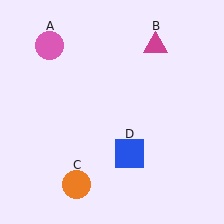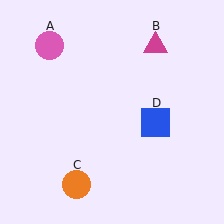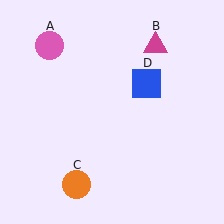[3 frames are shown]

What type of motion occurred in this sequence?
The blue square (object D) rotated counterclockwise around the center of the scene.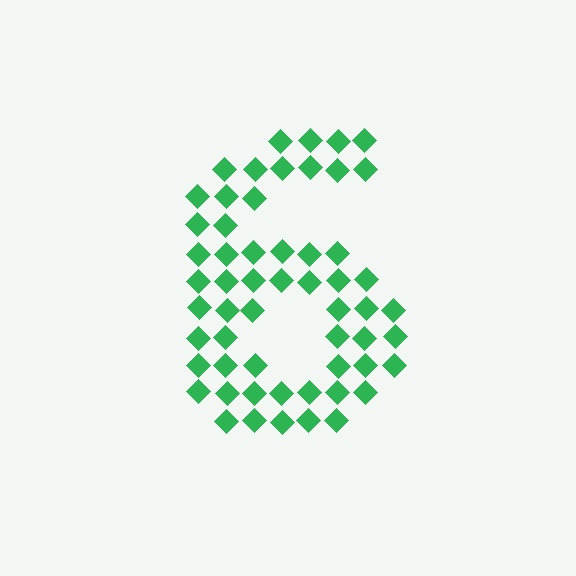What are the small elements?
The small elements are diamonds.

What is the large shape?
The large shape is the digit 6.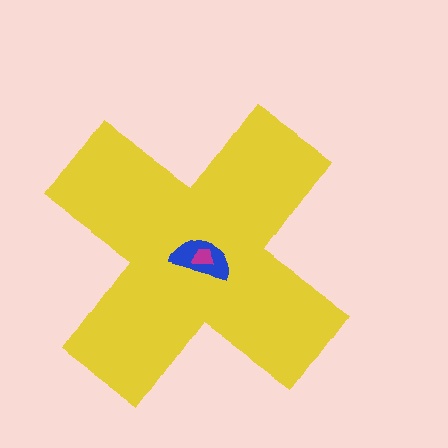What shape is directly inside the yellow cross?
The blue semicircle.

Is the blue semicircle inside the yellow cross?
Yes.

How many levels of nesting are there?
3.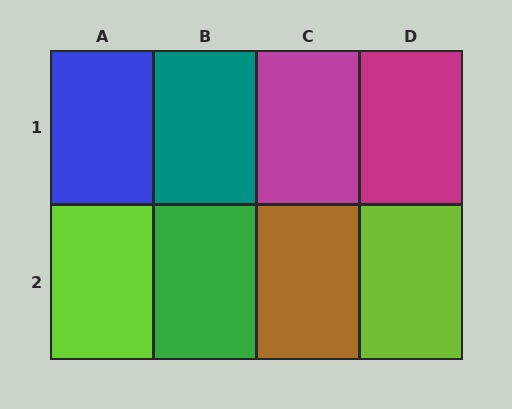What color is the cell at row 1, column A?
Blue.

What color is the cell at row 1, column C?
Magenta.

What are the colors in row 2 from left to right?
Lime, green, brown, lime.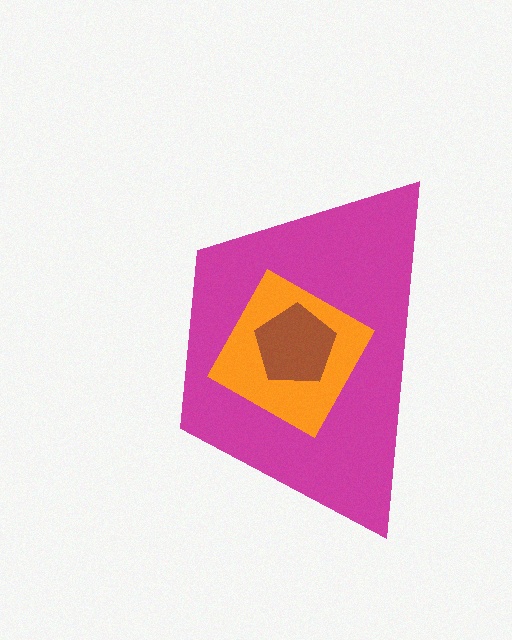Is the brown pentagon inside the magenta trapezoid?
Yes.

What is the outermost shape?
The magenta trapezoid.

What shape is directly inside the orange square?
The brown pentagon.